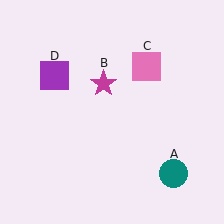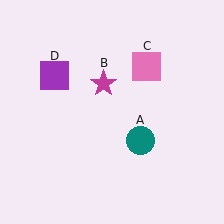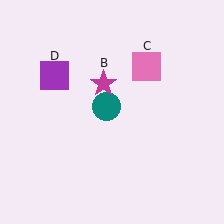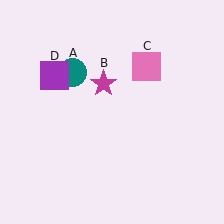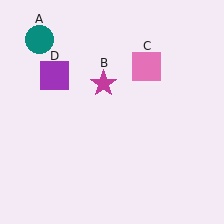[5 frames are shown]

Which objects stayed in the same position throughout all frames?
Magenta star (object B) and pink square (object C) and purple square (object D) remained stationary.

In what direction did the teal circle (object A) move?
The teal circle (object A) moved up and to the left.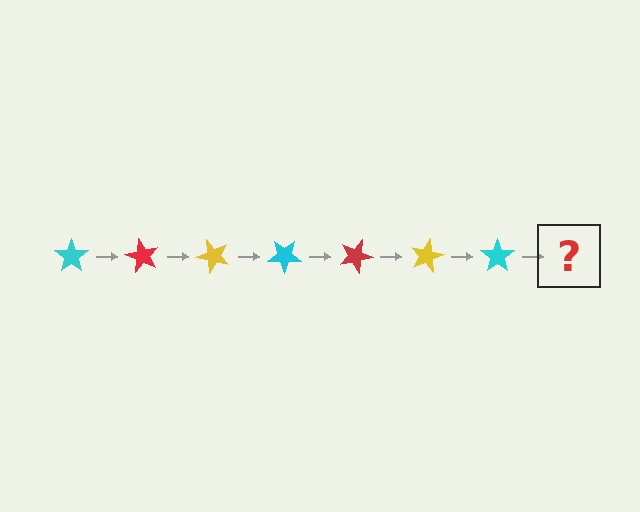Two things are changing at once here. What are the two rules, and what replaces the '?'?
The two rules are that it rotates 60 degrees each step and the color cycles through cyan, red, and yellow. The '?' should be a red star, rotated 420 degrees from the start.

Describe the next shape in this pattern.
It should be a red star, rotated 420 degrees from the start.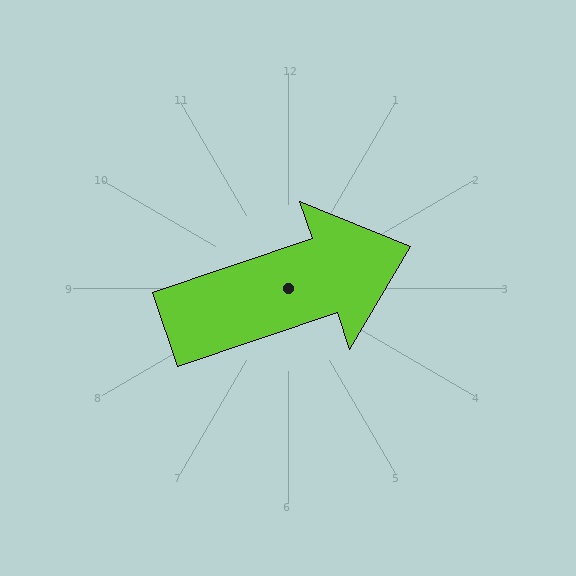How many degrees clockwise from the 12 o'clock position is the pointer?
Approximately 71 degrees.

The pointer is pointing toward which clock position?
Roughly 2 o'clock.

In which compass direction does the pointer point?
East.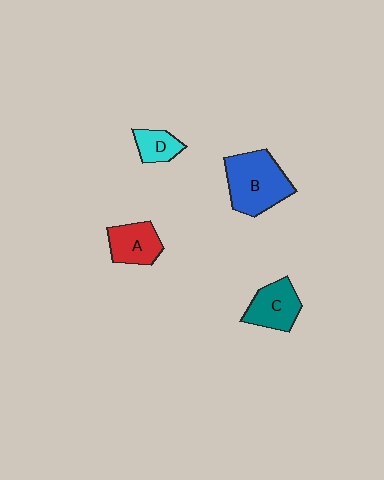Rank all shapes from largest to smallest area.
From largest to smallest: B (blue), C (teal), A (red), D (cyan).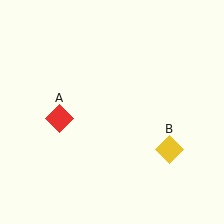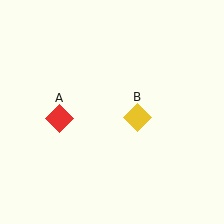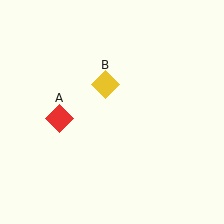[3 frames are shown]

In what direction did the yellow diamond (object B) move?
The yellow diamond (object B) moved up and to the left.